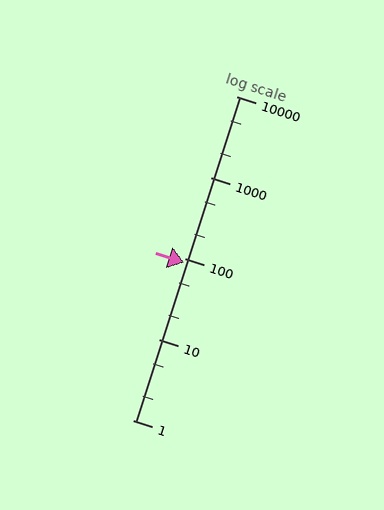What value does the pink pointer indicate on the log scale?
The pointer indicates approximately 88.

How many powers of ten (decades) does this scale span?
The scale spans 4 decades, from 1 to 10000.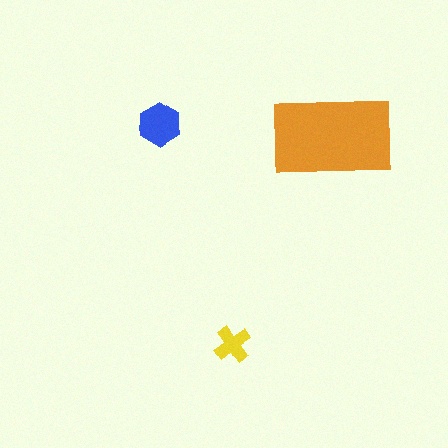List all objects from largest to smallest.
The orange rectangle, the blue hexagon, the yellow cross.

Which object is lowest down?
The yellow cross is bottommost.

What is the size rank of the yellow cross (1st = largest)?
3rd.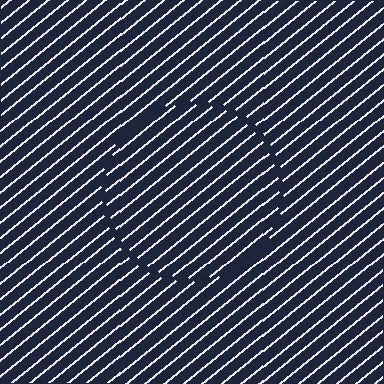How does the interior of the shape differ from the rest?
The interior of the shape contains the same grating, shifted by half a period — the contour is defined by the phase discontinuity where line-ends from the inner and outer gratings abut.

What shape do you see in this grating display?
An illusory circle. The interior of the shape contains the same grating, shifted by half a period — the contour is defined by the phase discontinuity where line-ends from the inner and outer gratings abut.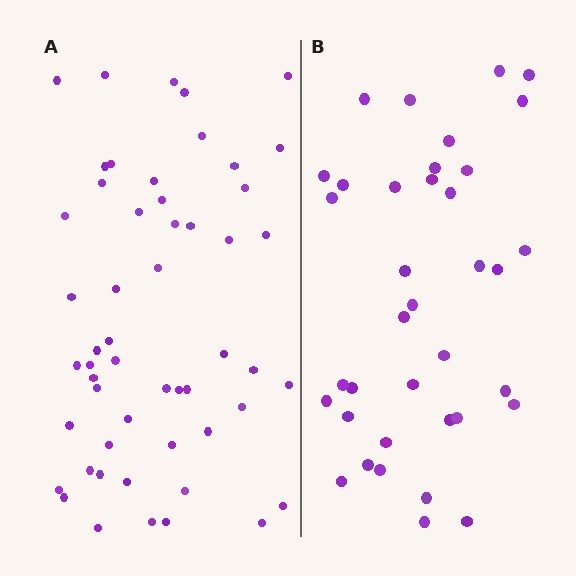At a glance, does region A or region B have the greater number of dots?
Region A (the left region) has more dots.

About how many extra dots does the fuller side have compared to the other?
Region A has approximately 15 more dots than region B.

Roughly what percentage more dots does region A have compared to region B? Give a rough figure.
About 45% more.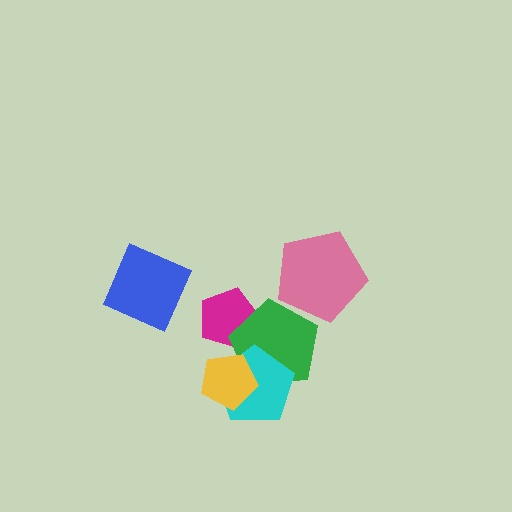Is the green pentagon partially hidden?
Yes, it is partially covered by another shape.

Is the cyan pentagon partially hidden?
Yes, it is partially covered by another shape.